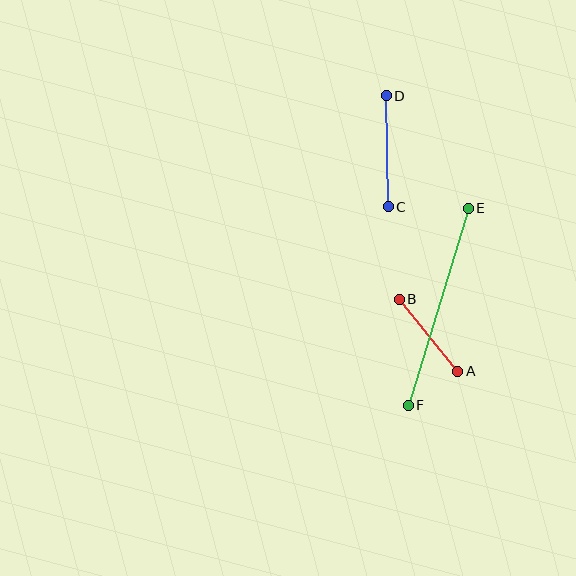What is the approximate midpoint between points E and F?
The midpoint is at approximately (438, 307) pixels.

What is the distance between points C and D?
The distance is approximately 111 pixels.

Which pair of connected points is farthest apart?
Points E and F are farthest apart.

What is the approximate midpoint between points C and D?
The midpoint is at approximately (387, 151) pixels.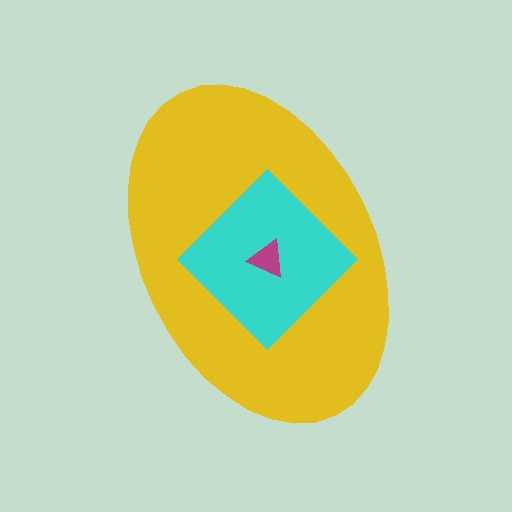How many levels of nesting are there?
3.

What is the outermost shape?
The yellow ellipse.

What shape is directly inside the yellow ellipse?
The cyan diamond.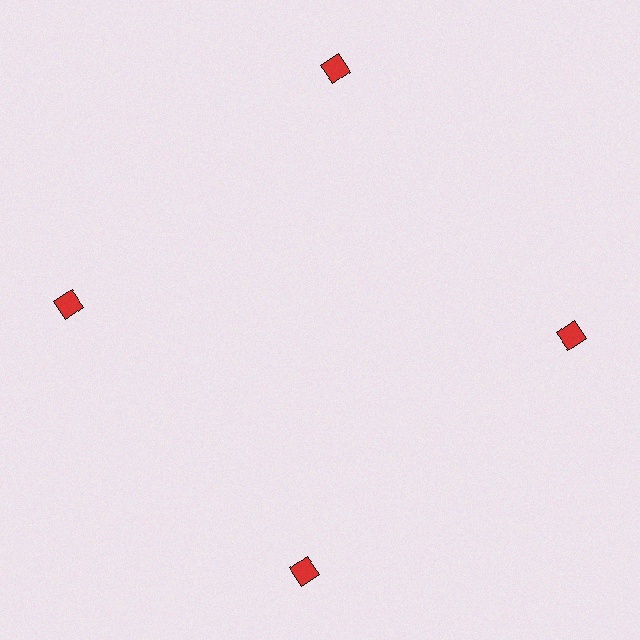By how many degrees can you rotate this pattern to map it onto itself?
The pattern maps onto itself every 90 degrees of rotation.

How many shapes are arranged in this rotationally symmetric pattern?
There are 4 shapes, arranged in 4 groups of 1.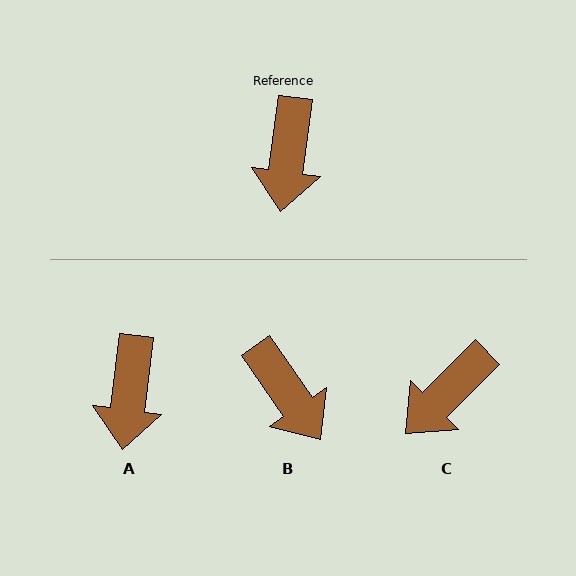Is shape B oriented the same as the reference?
No, it is off by about 42 degrees.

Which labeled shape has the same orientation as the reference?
A.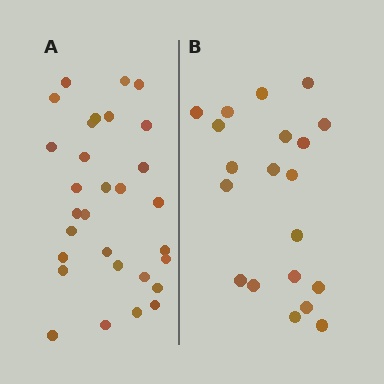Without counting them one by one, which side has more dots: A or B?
Region A (the left region) has more dots.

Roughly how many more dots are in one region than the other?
Region A has roughly 10 or so more dots than region B.